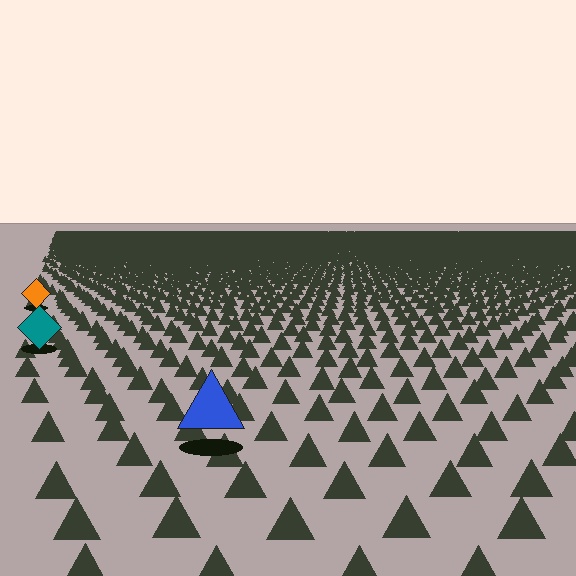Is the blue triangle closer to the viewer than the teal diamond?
Yes. The blue triangle is closer — you can tell from the texture gradient: the ground texture is coarser near it.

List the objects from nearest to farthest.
From nearest to farthest: the blue triangle, the teal diamond, the orange diamond.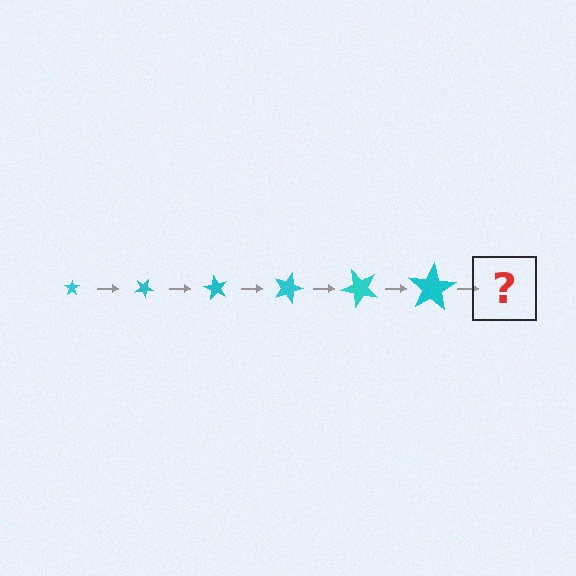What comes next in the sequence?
The next element should be a star, larger than the previous one and rotated 180 degrees from the start.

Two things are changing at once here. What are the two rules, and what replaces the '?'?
The two rules are that the star grows larger each step and it rotates 30 degrees each step. The '?' should be a star, larger than the previous one and rotated 180 degrees from the start.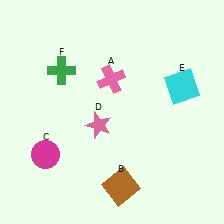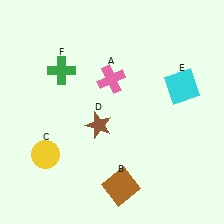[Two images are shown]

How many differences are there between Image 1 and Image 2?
There are 2 differences between the two images.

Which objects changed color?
C changed from magenta to yellow. D changed from pink to brown.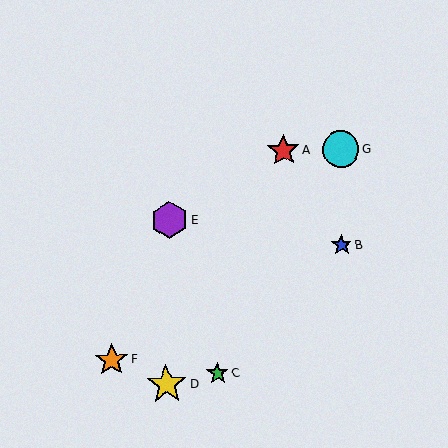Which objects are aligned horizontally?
Objects A, G are aligned horizontally.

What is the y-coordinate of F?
Object F is at y≈360.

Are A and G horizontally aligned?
Yes, both are at y≈150.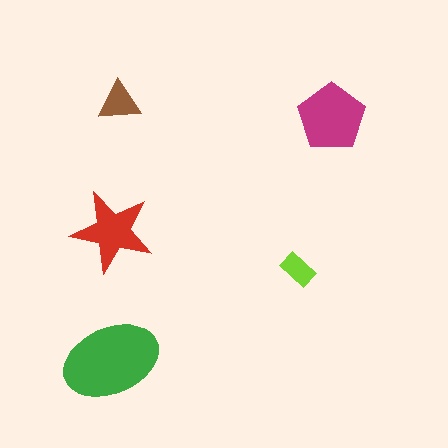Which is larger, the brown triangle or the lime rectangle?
The brown triangle.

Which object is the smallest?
The lime rectangle.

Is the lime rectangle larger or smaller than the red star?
Smaller.